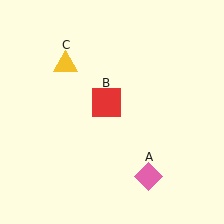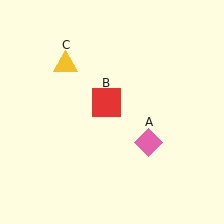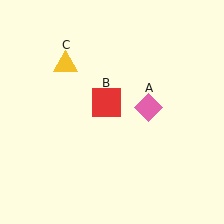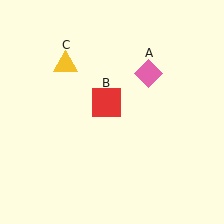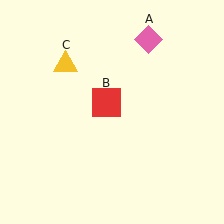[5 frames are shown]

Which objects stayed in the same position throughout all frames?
Red square (object B) and yellow triangle (object C) remained stationary.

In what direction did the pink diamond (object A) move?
The pink diamond (object A) moved up.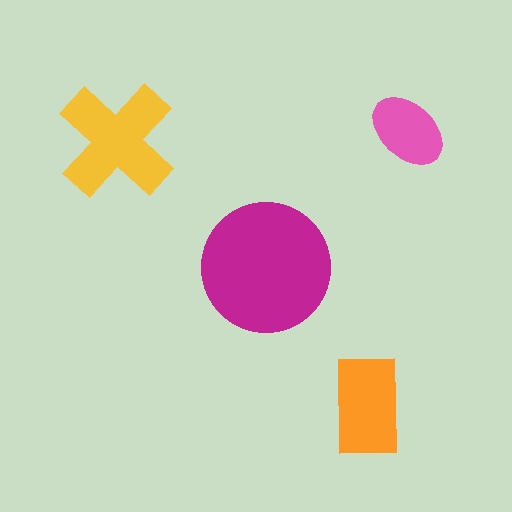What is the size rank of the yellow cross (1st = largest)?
2nd.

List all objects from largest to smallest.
The magenta circle, the yellow cross, the orange rectangle, the pink ellipse.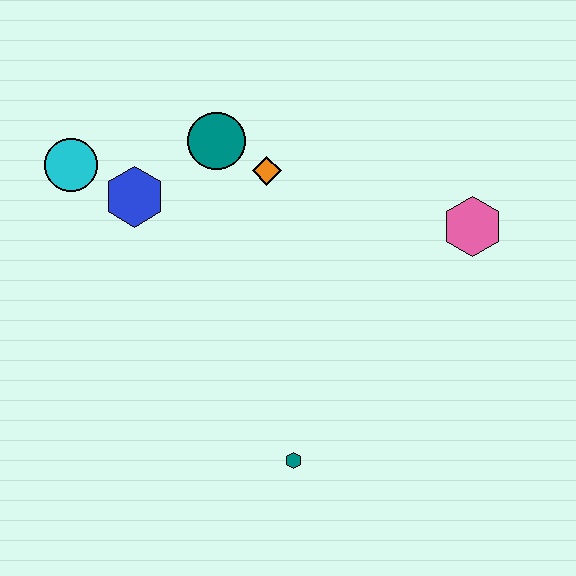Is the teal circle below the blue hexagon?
No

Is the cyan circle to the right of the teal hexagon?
No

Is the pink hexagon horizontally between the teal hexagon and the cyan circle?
No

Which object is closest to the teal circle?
The orange diamond is closest to the teal circle.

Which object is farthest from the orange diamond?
The teal hexagon is farthest from the orange diamond.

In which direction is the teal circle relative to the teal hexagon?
The teal circle is above the teal hexagon.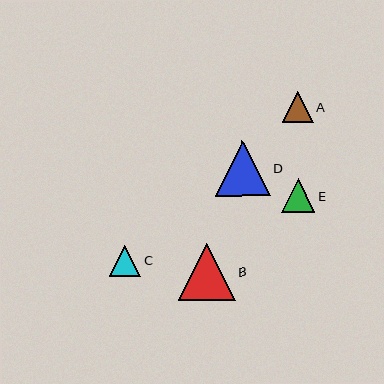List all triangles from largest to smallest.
From largest to smallest: B, D, E, C, A.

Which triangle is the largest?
Triangle B is the largest with a size of approximately 56 pixels.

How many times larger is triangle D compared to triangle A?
Triangle D is approximately 1.8 times the size of triangle A.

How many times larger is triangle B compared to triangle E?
Triangle B is approximately 1.7 times the size of triangle E.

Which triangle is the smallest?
Triangle A is the smallest with a size of approximately 31 pixels.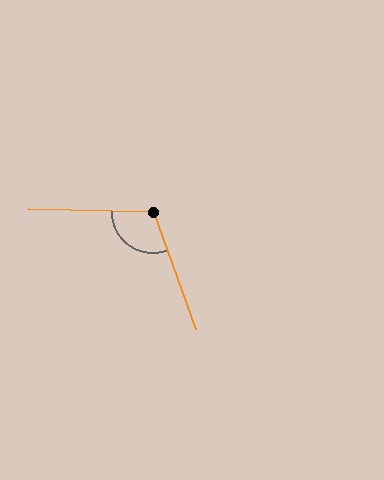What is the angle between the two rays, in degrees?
Approximately 112 degrees.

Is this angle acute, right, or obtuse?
It is obtuse.